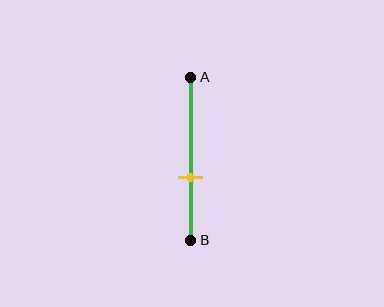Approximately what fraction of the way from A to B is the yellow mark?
The yellow mark is approximately 60% of the way from A to B.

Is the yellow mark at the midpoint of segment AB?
No, the mark is at about 60% from A, not at the 50% midpoint.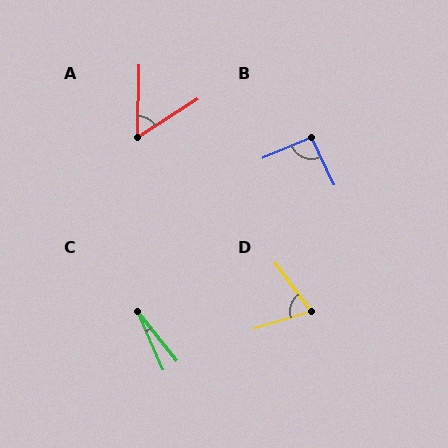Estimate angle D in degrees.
Approximately 70 degrees.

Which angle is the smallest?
C, at approximately 16 degrees.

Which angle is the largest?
B, at approximately 92 degrees.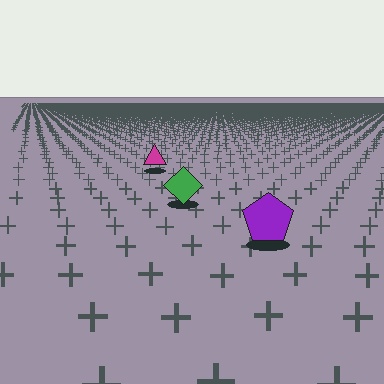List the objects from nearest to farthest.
From nearest to farthest: the purple pentagon, the green diamond, the magenta triangle.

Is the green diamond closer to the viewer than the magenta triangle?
Yes. The green diamond is closer — you can tell from the texture gradient: the ground texture is coarser near it.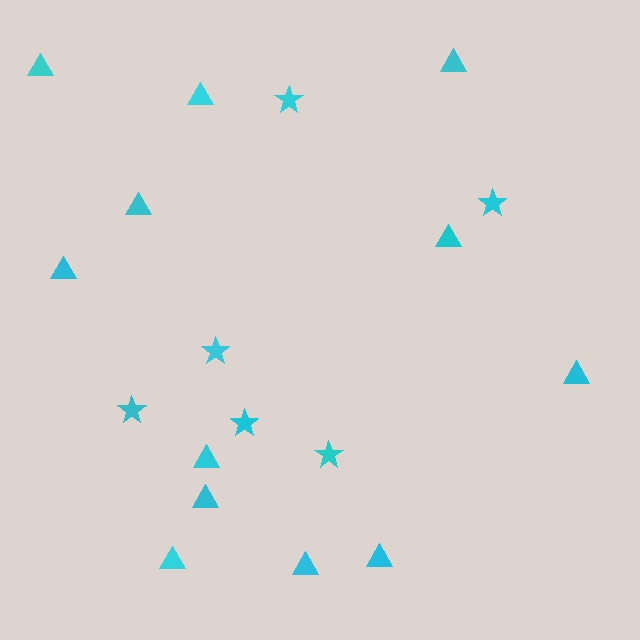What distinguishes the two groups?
There are 2 groups: one group of triangles (12) and one group of stars (6).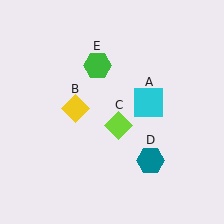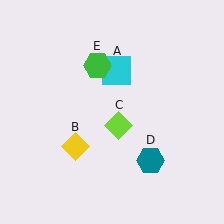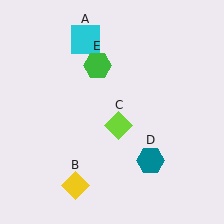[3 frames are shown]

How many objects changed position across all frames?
2 objects changed position: cyan square (object A), yellow diamond (object B).